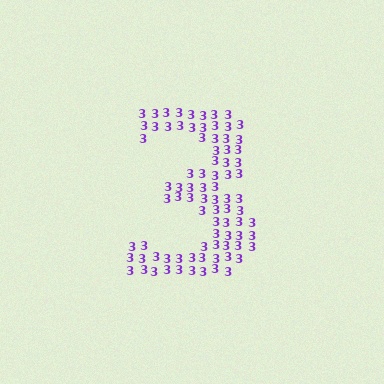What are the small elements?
The small elements are digit 3's.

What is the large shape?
The large shape is the digit 3.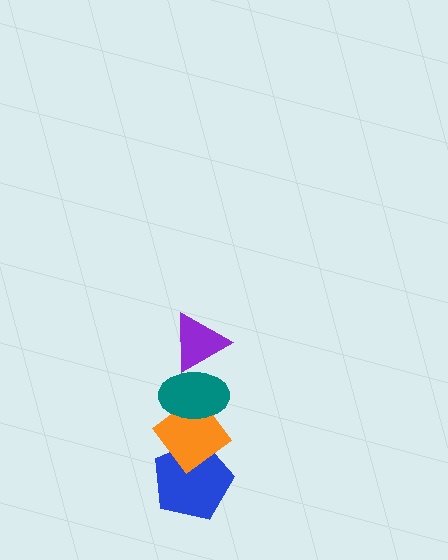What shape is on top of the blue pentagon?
The orange diamond is on top of the blue pentagon.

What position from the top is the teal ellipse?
The teal ellipse is 2nd from the top.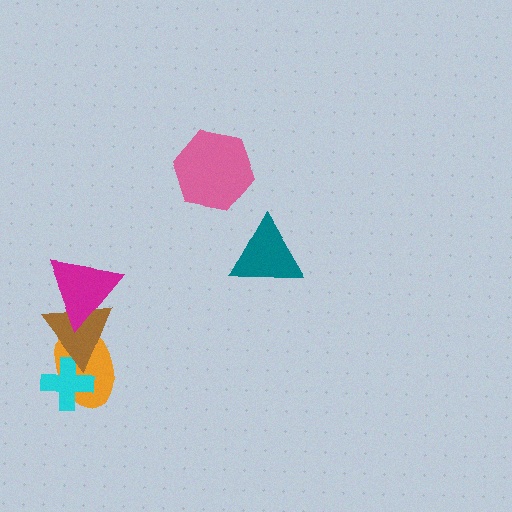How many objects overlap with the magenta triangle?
2 objects overlap with the magenta triangle.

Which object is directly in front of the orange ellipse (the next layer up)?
The cyan cross is directly in front of the orange ellipse.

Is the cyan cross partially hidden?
Yes, it is partially covered by another shape.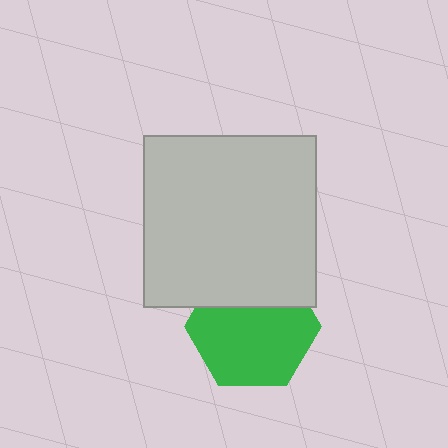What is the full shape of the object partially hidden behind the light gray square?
The partially hidden object is a green hexagon.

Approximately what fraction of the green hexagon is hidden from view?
Roughly 30% of the green hexagon is hidden behind the light gray square.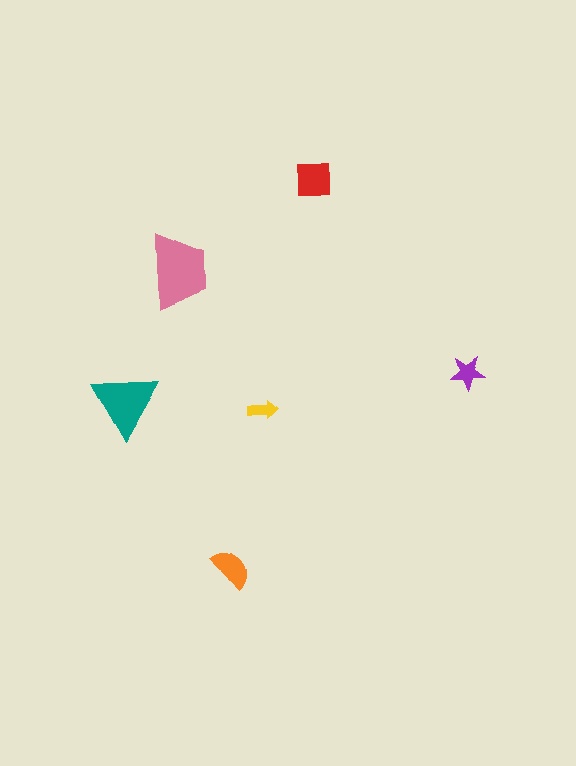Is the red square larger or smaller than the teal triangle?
Smaller.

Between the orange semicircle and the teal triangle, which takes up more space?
The teal triangle.